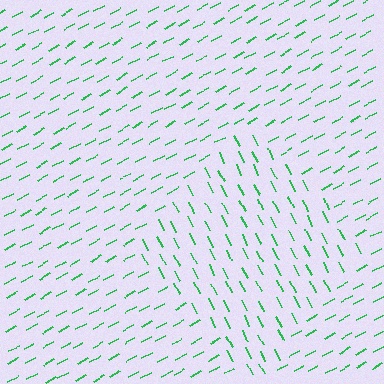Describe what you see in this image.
The image is filled with small green line segments. A diamond region in the image has lines oriented differently from the surrounding lines, creating a visible texture boundary.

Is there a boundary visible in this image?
Yes, there is a texture boundary formed by a change in line orientation.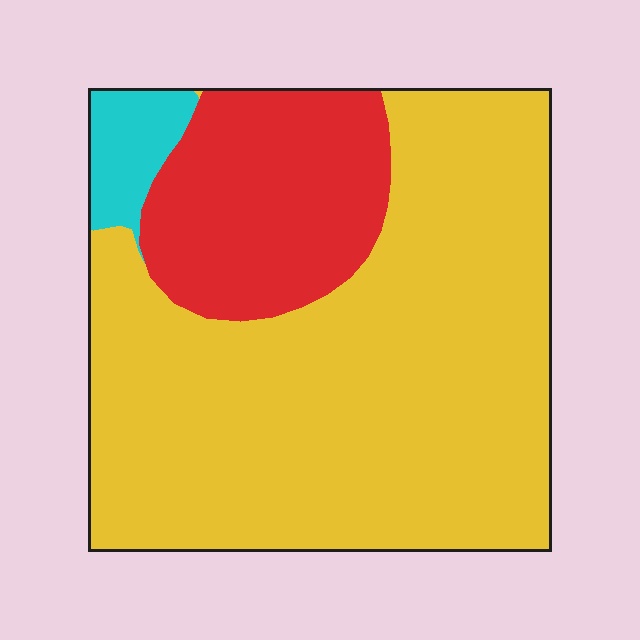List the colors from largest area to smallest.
From largest to smallest: yellow, red, cyan.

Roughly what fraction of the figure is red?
Red covers roughly 20% of the figure.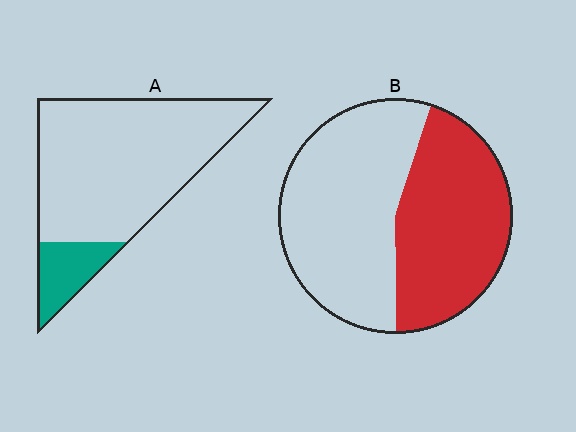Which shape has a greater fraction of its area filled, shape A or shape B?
Shape B.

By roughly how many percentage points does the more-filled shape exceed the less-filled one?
By roughly 30 percentage points (B over A).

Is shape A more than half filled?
No.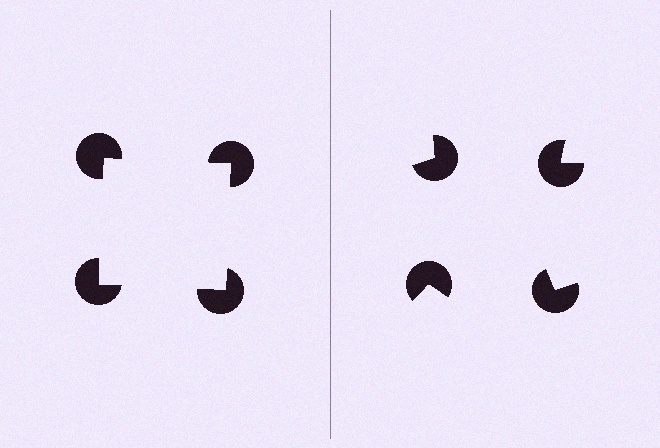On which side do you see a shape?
An illusory square appears on the left side. On the right side the wedge cuts are rotated, so no coherent shape forms.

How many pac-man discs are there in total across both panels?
8 — 4 on each side.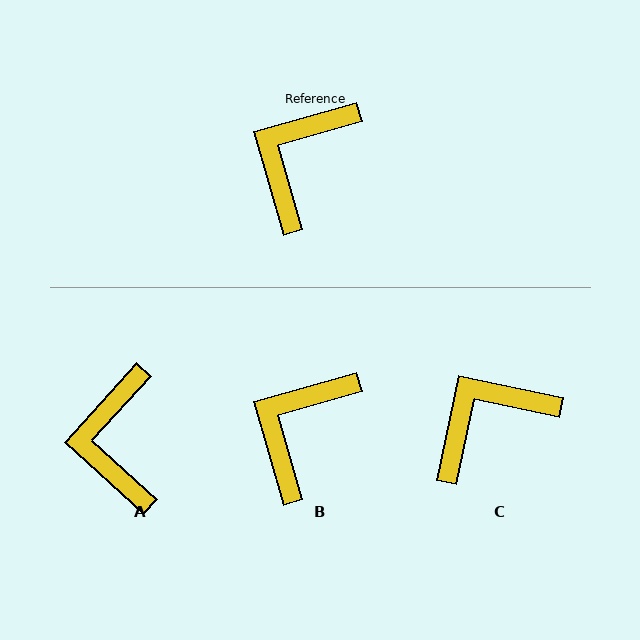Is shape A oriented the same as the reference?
No, it is off by about 32 degrees.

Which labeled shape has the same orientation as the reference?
B.